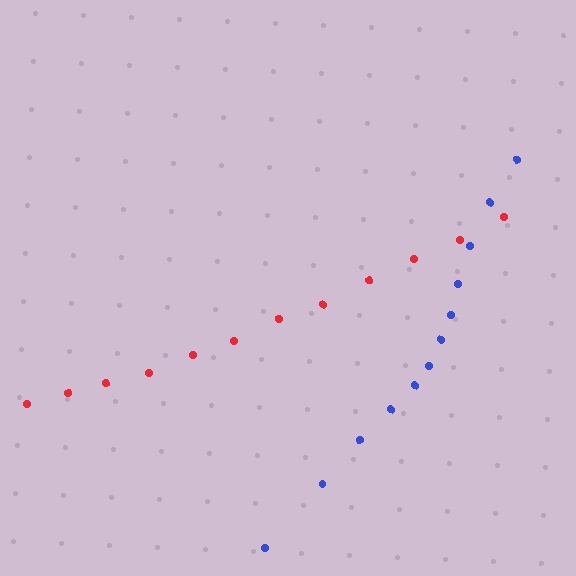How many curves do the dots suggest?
There are 2 distinct paths.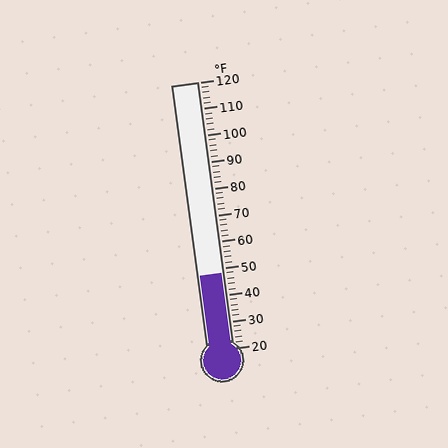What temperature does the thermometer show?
The thermometer shows approximately 48°F.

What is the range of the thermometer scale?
The thermometer scale ranges from 20°F to 120°F.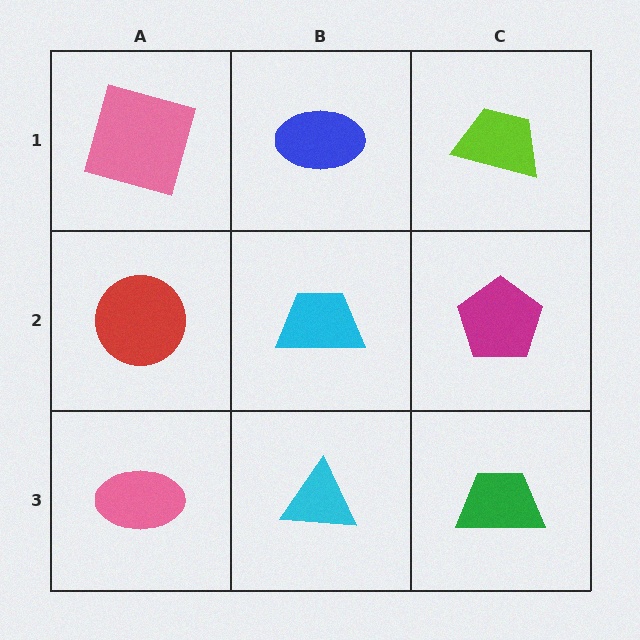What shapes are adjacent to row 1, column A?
A red circle (row 2, column A), a blue ellipse (row 1, column B).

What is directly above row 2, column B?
A blue ellipse.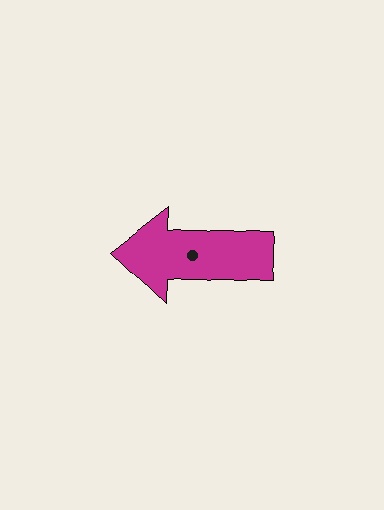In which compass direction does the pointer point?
West.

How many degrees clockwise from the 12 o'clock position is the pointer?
Approximately 272 degrees.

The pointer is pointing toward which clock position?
Roughly 9 o'clock.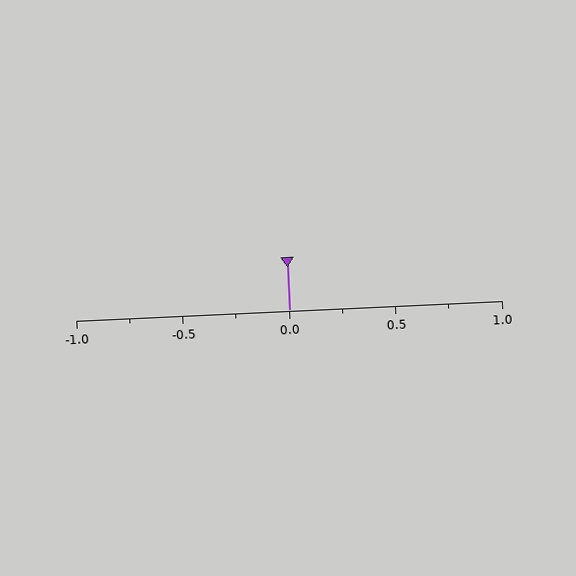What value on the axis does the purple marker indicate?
The marker indicates approximately 0.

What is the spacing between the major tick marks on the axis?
The major ticks are spaced 0.5 apart.